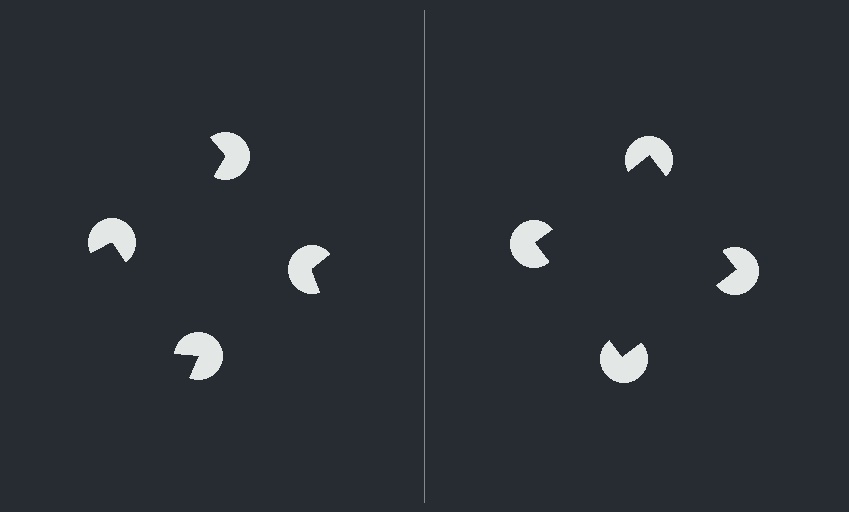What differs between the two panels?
The pac-man discs are positioned identically on both sides; only the wedge orientations differ. On the right they align to a square; on the left they are misaligned.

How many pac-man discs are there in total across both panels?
8 — 4 on each side.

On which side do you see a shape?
An illusory square appears on the right side. On the left side the wedge cuts are rotated, so no coherent shape forms.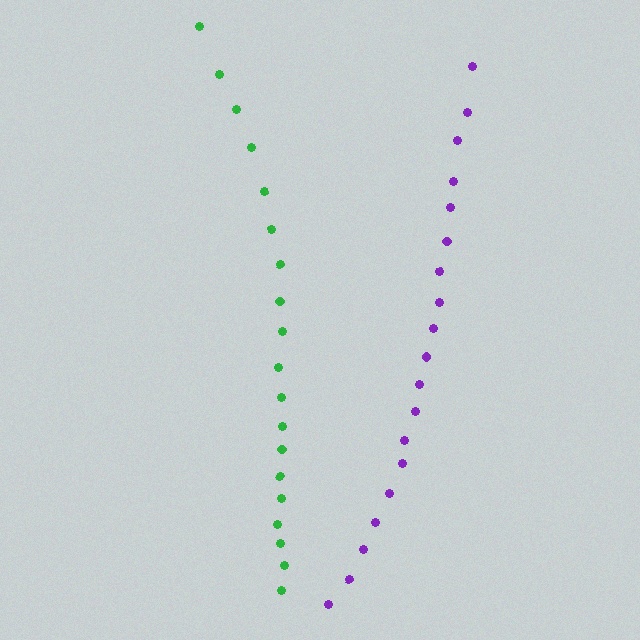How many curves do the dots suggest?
There are 2 distinct paths.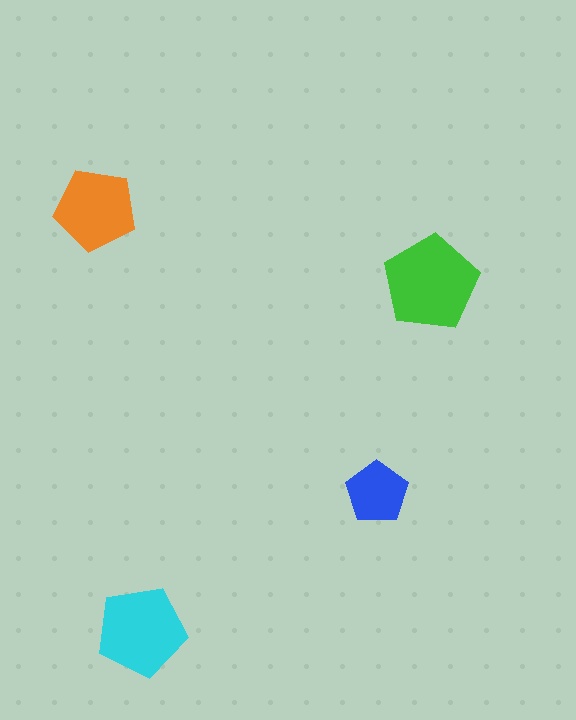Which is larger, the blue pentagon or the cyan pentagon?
The cyan one.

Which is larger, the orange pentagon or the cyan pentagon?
The cyan one.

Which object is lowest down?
The cyan pentagon is bottommost.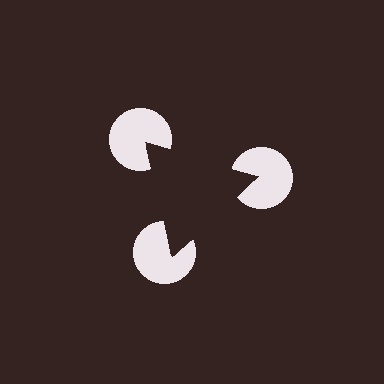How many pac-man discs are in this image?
There are 3 — one at each vertex of the illusory triangle.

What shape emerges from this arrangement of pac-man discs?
An illusory triangle — its edges are inferred from the aligned wedge cuts in the pac-man discs, not physically drawn.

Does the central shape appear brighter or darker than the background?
It typically appears slightly darker than the background, even though no actual brightness change is drawn.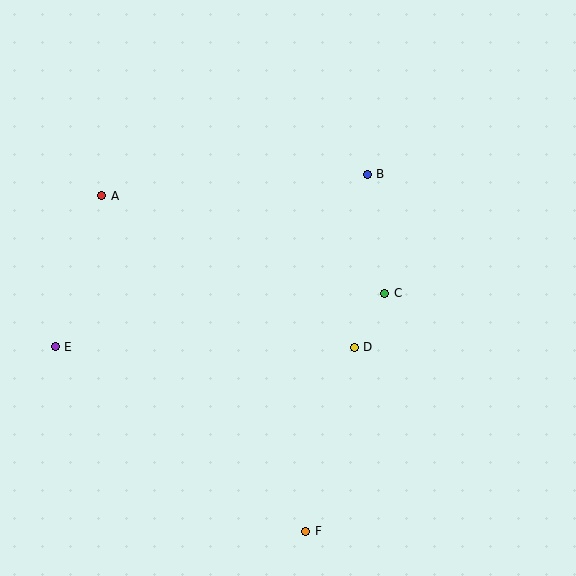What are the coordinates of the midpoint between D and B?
The midpoint between D and B is at (361, 261).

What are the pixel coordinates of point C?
Point C is at (385, 293).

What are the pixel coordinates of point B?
Point B is at (367, 174).